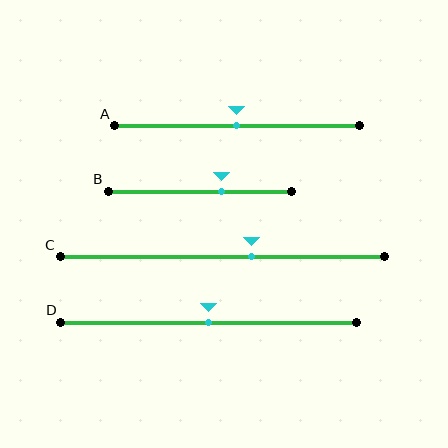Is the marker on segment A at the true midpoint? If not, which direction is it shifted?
Yes, the marker on segment A is at the true midpoint.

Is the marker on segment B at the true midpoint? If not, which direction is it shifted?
No, the marker on segment B is shifted to the right by about 12% of the segment length.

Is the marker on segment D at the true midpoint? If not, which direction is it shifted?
Yes, the marker on segment D is at the true midpoint.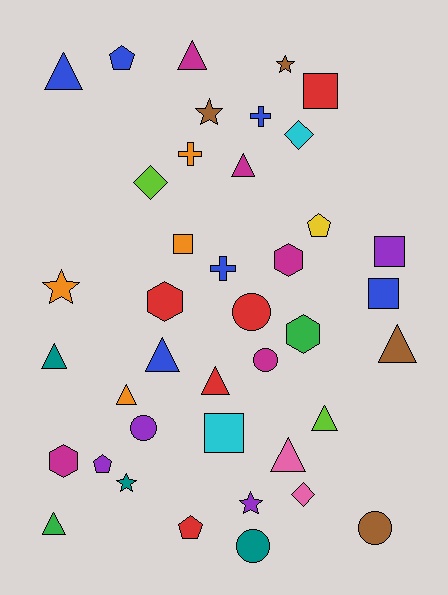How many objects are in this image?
There are 40 objects.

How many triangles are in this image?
There are 11 triangles.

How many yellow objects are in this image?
There is 1 yellow object.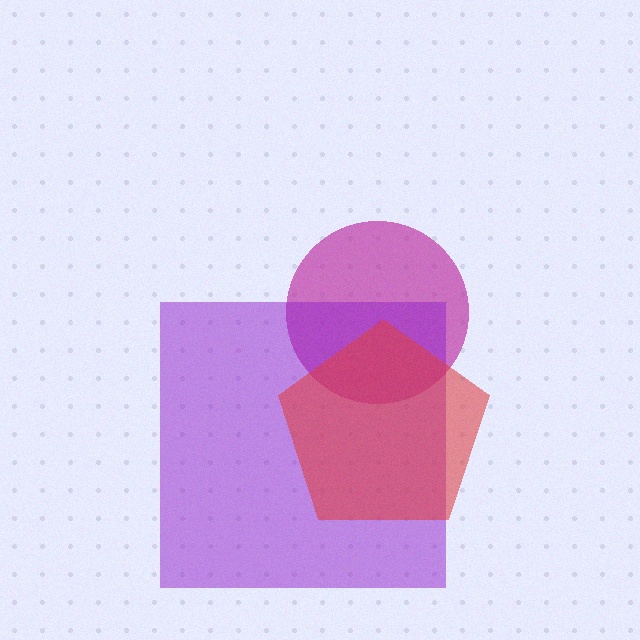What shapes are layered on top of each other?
The layered shapes are: a magenta circle, a purple square, a red pentagon.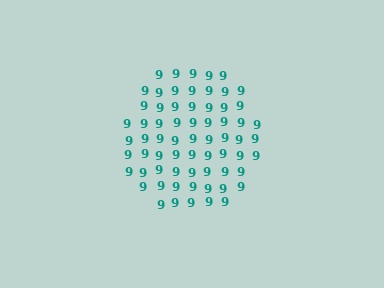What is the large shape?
The large shape is a hexagon.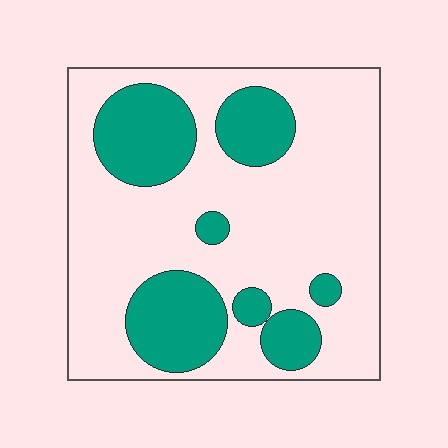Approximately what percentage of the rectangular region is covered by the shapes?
Approximately 30%.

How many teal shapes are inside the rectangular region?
7.